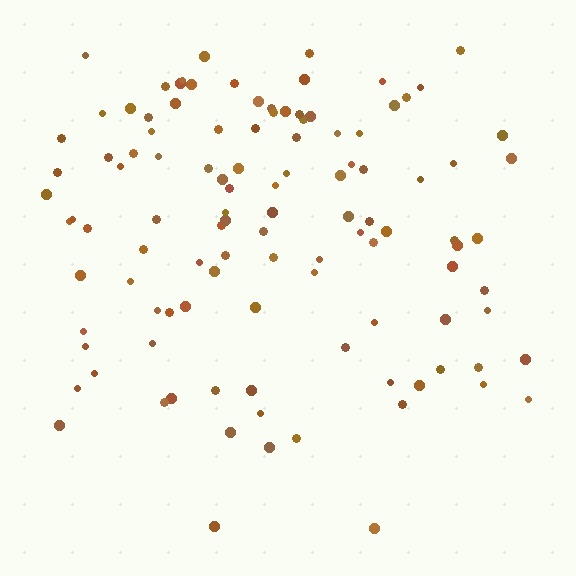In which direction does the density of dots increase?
From bottom to top, with the top side densest.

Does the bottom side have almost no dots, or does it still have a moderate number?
Still a moderate number, just noticeably fewer than the top.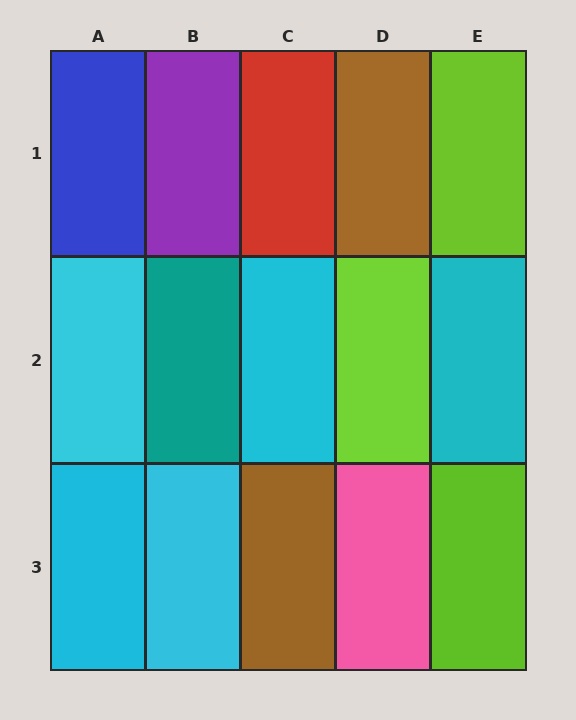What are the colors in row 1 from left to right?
Blue, purple, red, brown, lime.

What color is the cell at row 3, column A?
Cyan.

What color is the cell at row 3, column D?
Pink.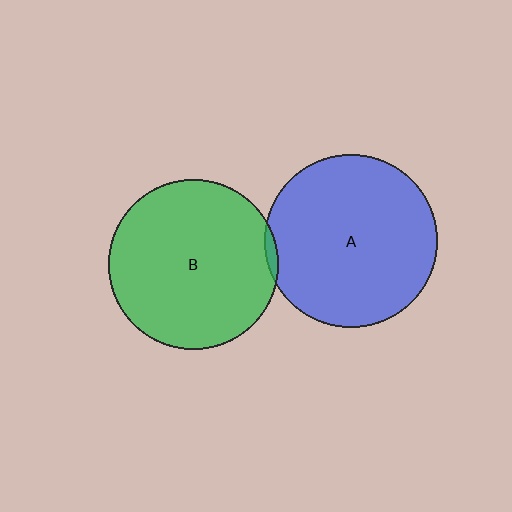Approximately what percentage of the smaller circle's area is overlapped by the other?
Approximately 5%.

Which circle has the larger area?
Circle A (blue).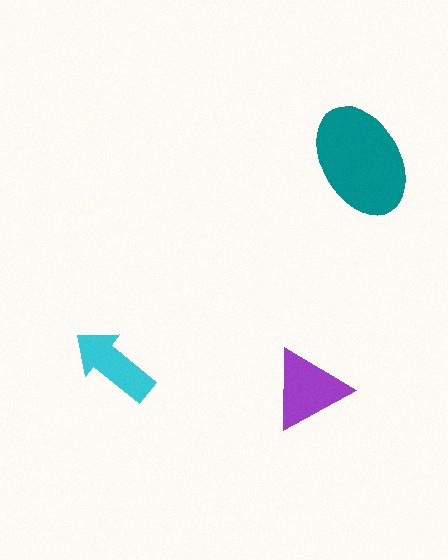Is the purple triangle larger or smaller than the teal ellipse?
Smaller.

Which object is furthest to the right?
The teal ellipse is rightmost.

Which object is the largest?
The teal ellipse.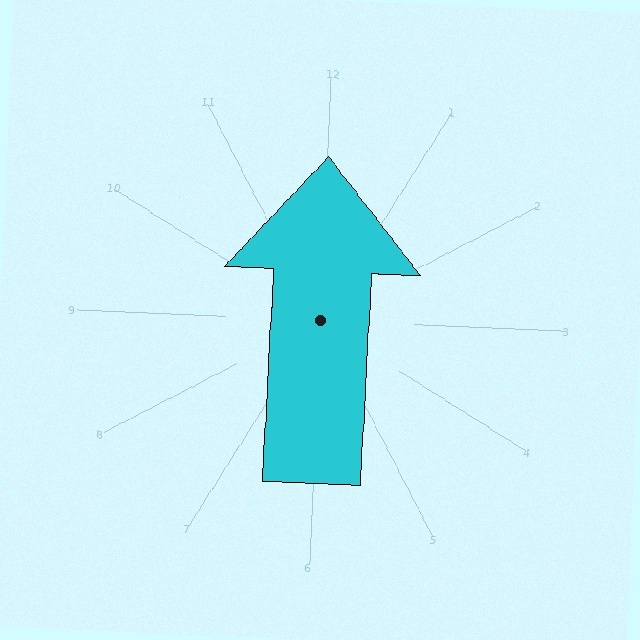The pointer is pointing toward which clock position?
Roughly 12 o'clock.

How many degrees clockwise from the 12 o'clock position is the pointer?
Approximately 0 degrees.